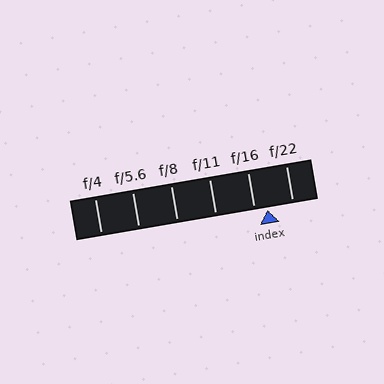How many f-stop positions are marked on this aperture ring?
There are 6 f-stop positions marked.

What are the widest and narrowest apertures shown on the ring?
The widest aperture shown is f/4 and the narrowest is f/22.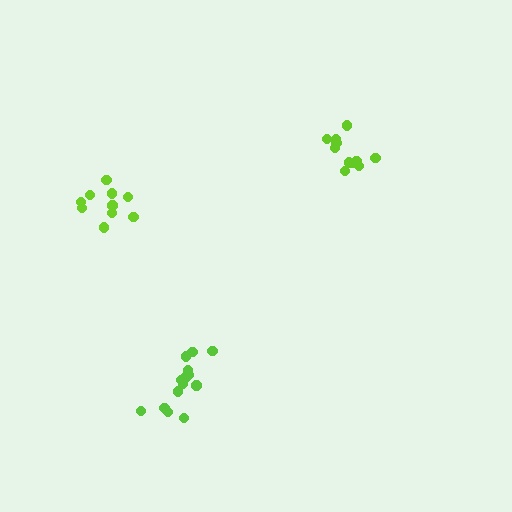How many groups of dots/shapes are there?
There are 3 groups.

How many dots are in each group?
Group 1: 15 dots, Group 2: 11 dots, Group 3: 10 dots (36 total).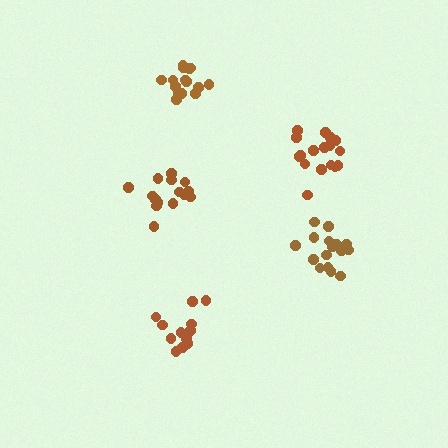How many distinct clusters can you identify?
There are 5 distinct clusters.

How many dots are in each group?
Group 1: 12 dots, Group 2: 17 dots, Group 3: 16 dots, Group 4: 17 dots, Group 5: 15 dots (77 total).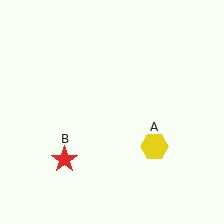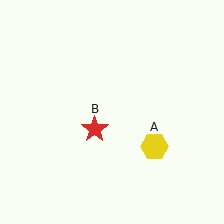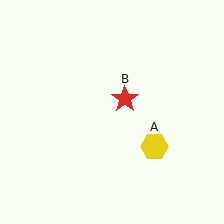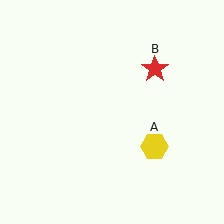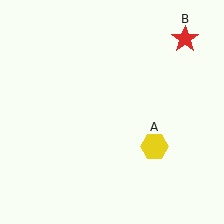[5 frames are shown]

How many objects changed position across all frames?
1 object changed position: red star (object B).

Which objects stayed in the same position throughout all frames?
Yellow hexagon (object A) remained stationary.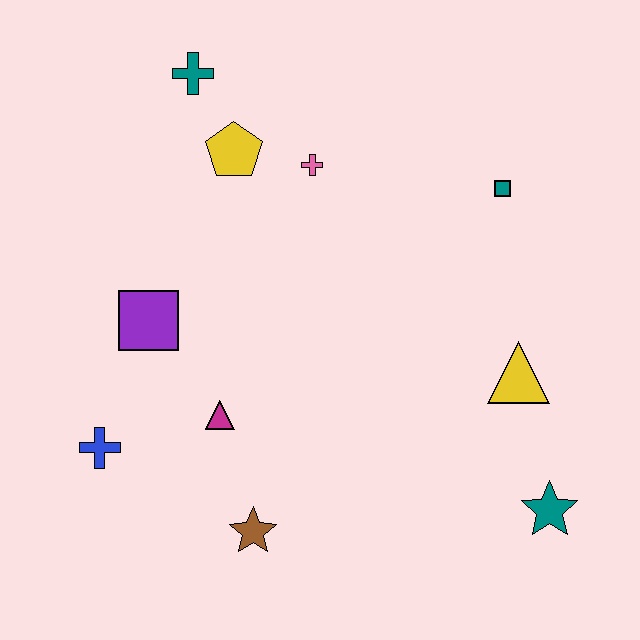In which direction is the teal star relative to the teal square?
The teal star is below the teal square.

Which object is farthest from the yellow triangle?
The teal cross is farthest from the yellow triangle.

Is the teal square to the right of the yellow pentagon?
Yes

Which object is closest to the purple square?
The magenta triangle is closest to the purple square.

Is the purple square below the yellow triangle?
No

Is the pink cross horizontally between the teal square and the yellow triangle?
No